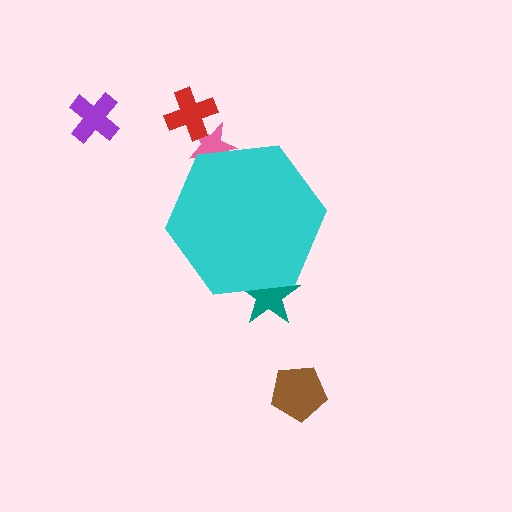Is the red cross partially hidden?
No, the red cross is fully visible.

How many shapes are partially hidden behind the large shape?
2 shapes are partially hidden.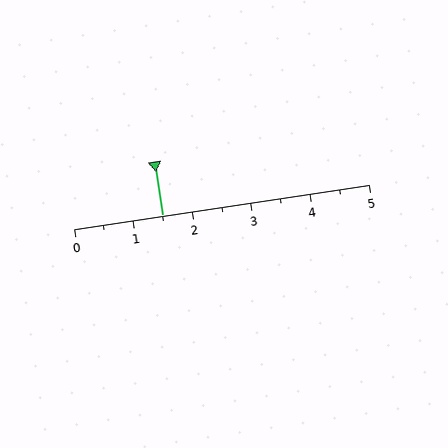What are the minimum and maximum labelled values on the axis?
The axis runs from 0 to 5.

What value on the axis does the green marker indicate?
The marker indicates approximately 1.5.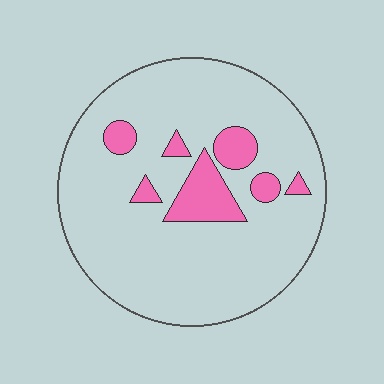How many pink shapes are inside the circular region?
7.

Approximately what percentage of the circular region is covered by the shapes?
Approximately 15%.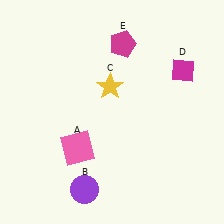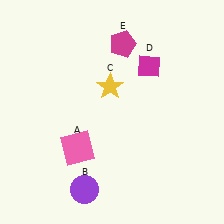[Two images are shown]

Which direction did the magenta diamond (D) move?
The magenta diamond (D) moved left.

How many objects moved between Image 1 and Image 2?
1 object moved between the two images.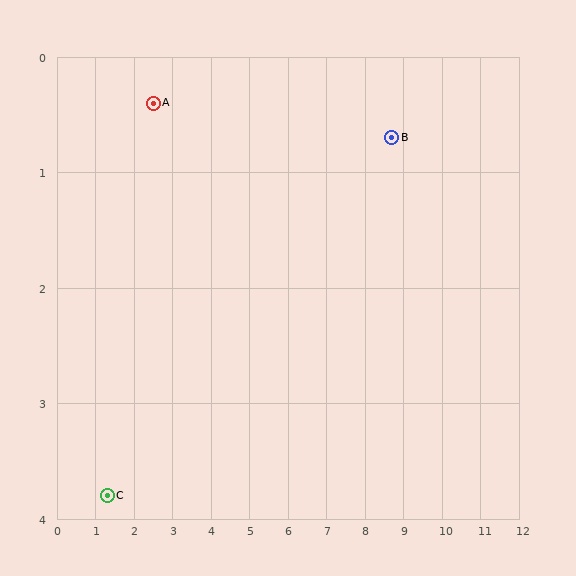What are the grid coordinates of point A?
Point A is at approximately (2.5, 0.4).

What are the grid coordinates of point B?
Point B is at approximately (8.7, 0.7).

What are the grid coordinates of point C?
Point C is at approximately (1.3, 3.8).